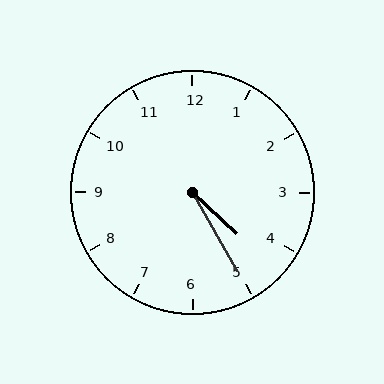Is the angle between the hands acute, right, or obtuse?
It is acute.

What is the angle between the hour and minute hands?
Approximately 18 degrees.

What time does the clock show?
4:25.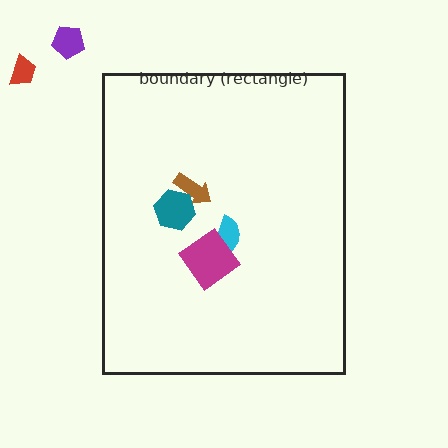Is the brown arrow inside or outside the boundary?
Inside.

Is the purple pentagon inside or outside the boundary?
Outside.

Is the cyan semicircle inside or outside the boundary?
Inside.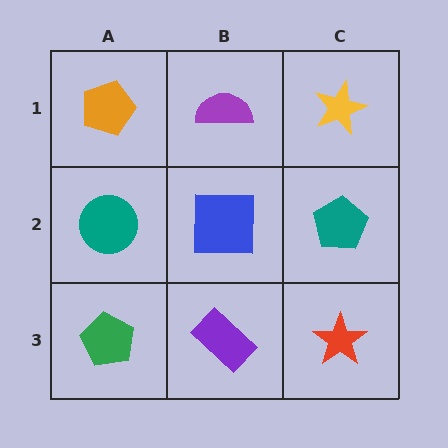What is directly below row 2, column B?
A purple rectangle.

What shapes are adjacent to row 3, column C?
A teal pentagon (row 2, column C), a purple rectangle (row 3, column B).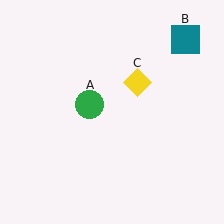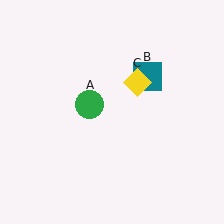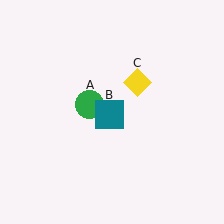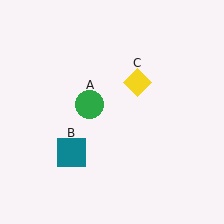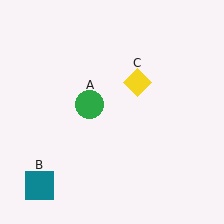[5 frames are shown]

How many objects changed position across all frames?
1 object changed position: teal square (object B).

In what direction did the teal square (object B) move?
The teal square (object B) moved down and to the left.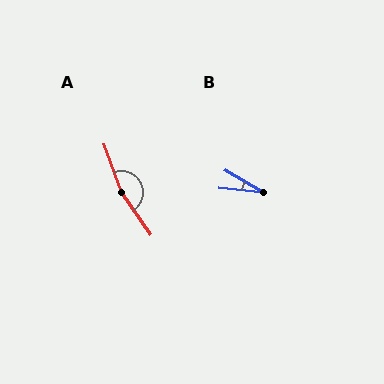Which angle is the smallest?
B, at approximately 24 degrees.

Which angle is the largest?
A, at approximately 165 degrees.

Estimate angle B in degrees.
Approximately 24 degrees.